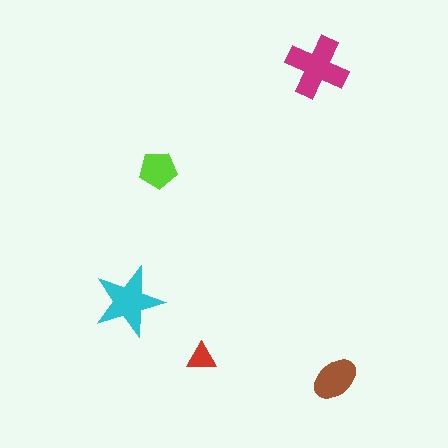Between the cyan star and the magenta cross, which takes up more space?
The magenta cross.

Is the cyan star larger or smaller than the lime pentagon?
Larger.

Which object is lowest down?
The brown ellipse is bottommost.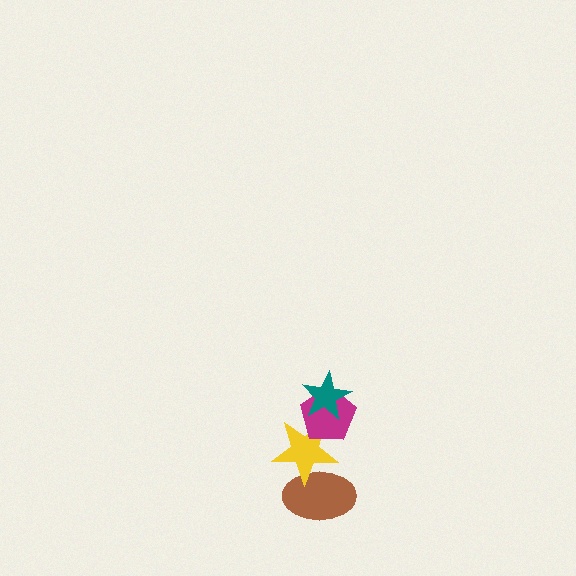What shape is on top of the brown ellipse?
The yellow star is on top of the brown ellipse.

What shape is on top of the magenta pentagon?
The teal star is on top of the magenta pentagon.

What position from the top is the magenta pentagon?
The magenta pentagon is 2nd from the top.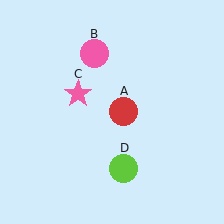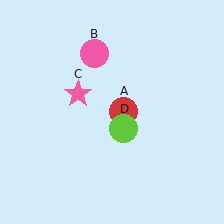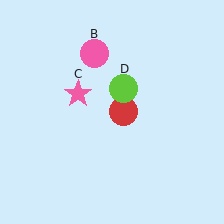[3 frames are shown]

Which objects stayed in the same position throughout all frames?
Red circle (object A) and pink circle (object B) and pink star (object C) remained stationary.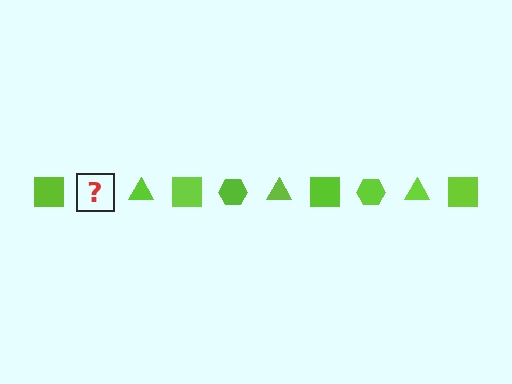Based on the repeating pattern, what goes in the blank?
The blank should be a lime hexagon.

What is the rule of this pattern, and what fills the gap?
The rule is that the pattern cycles through square, hexagon, triangle shapes in lime. The gap should be filled with a lime hexagon.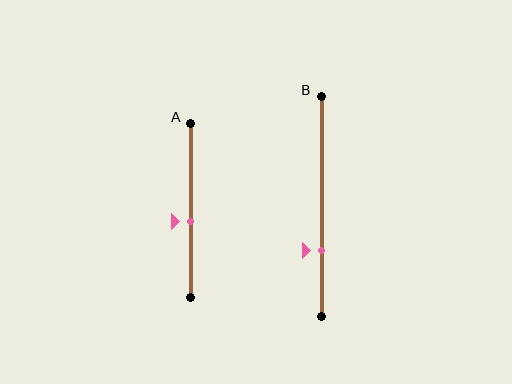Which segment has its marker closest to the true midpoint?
Segment A has its marker closest to the true midpoint.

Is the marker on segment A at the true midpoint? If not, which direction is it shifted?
No, the marker on segment A is shifted downward by about 6% of the segment length.